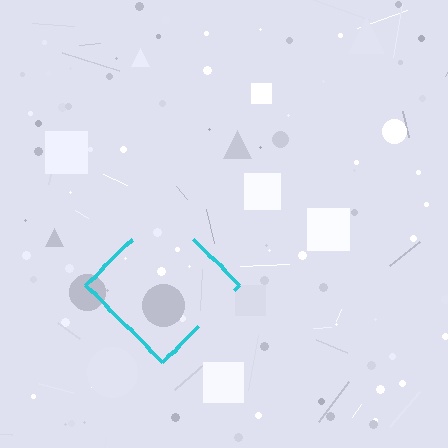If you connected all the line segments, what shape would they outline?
They would outline a diamond.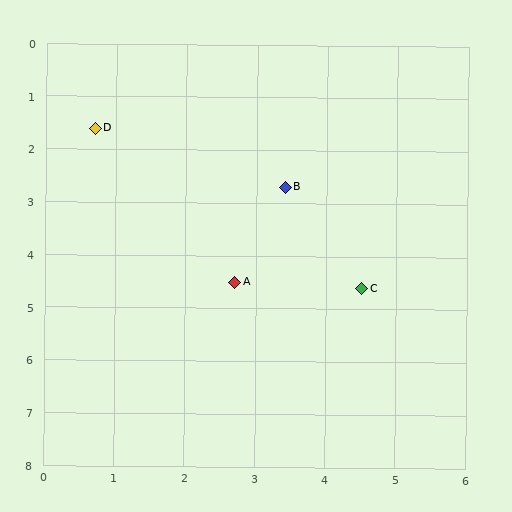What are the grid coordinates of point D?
Point D is at approximately (0.7, 1.6).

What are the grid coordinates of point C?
Point C is at approximately (4.5, 4.6).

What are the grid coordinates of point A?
Point A is at approximately (2.7, 4.5).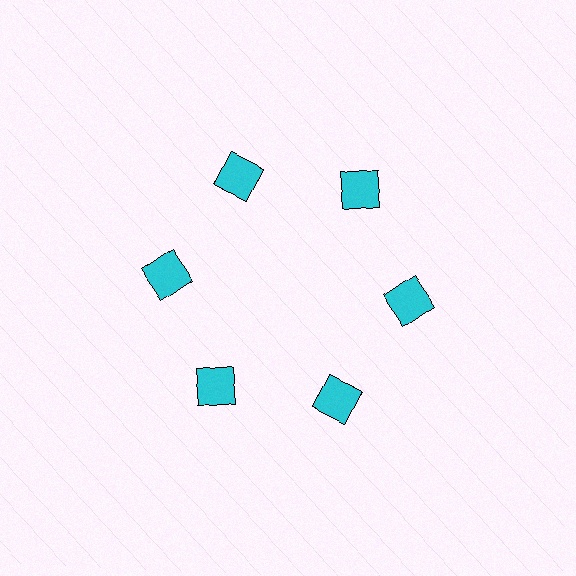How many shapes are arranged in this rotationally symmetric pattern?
There are 6 shapes, arranged in 6 groups of 1.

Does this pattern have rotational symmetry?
Yes, this pattern has 6-fold rotational symmetry. It looks the same after rotating 60 degrees around the center.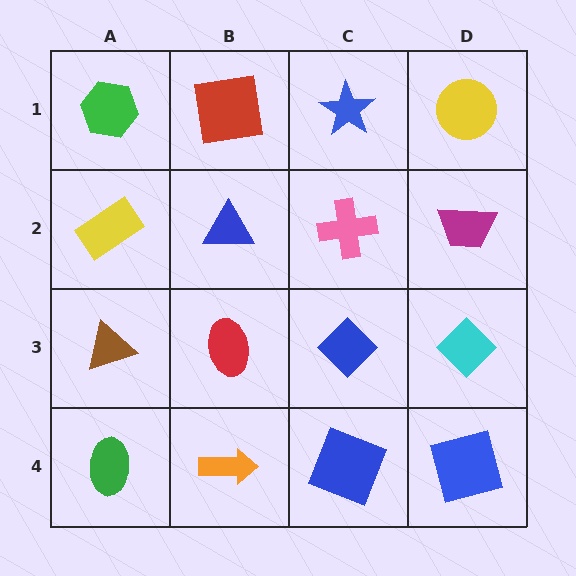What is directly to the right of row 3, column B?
A blue diamond.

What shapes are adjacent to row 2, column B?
A red square (row 1, column B), a red ellipse (row 3, column B), a yellow rectangle (row 2, column A), a pink cross (row 2, column C).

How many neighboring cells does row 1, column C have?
3.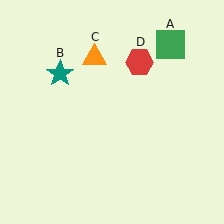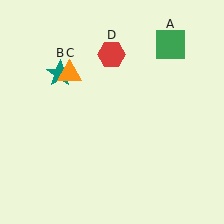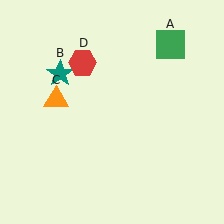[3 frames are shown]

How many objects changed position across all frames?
2 objects changed position: orange triangle (object C), red hexagon (object D).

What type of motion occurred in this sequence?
The orange triangle (object C), red hexagon (object D) rotated counterclockwise around the center of the scene.